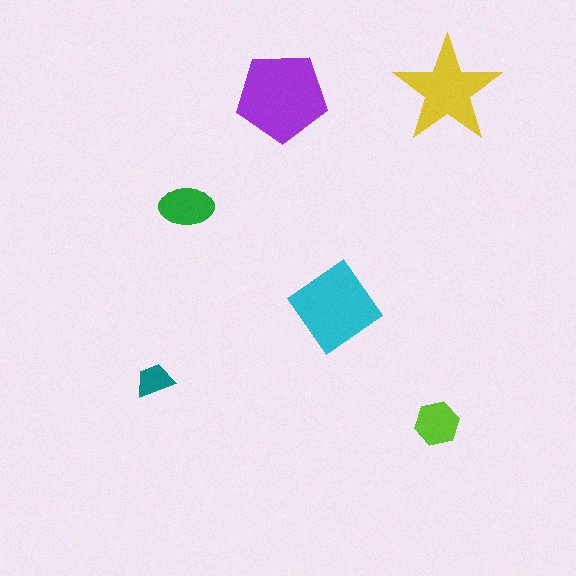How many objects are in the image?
There are 6 objects in the image.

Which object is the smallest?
The teal trapezoid.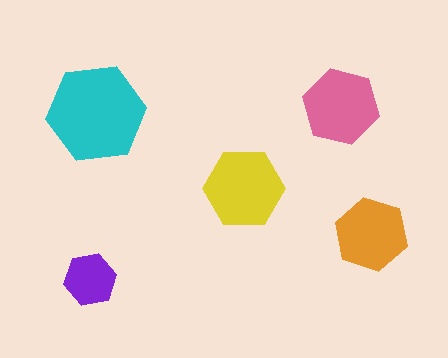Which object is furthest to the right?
The orange hexagon is rightmost.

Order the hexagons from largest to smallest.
the cyan one, the yellow one, the pink one, the orange one, the purple one.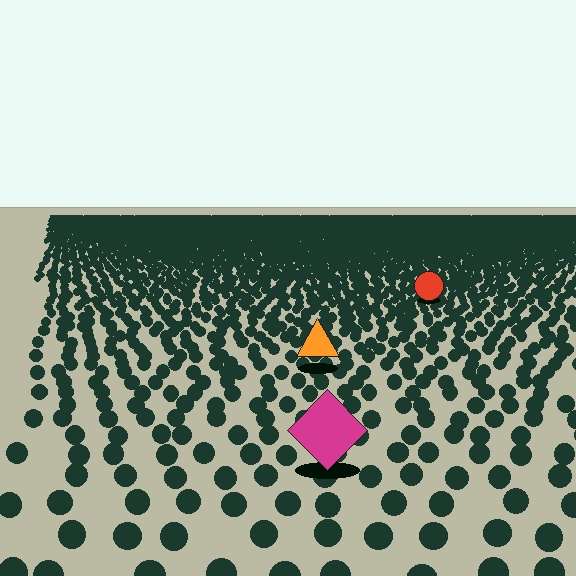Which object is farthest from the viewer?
The red circle is farthest from the viewer. It appears smaller and the ground texture around it is denser.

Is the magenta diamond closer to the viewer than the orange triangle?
Yes. The magenta diamond is closer — you can tell from the texture gradient: the ground texture is coarser near it.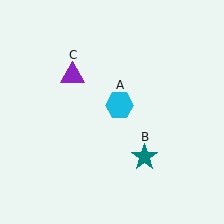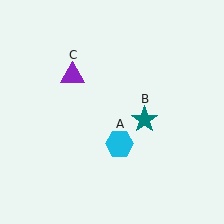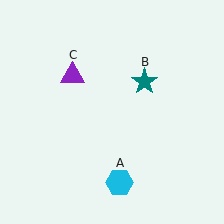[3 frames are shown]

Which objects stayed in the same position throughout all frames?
Purple triangle (object C) remained stationary.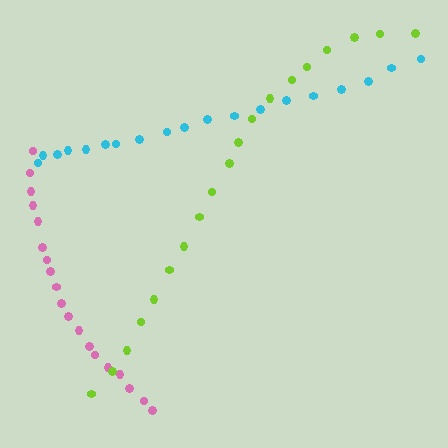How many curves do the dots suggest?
There are 3 distinct paths.